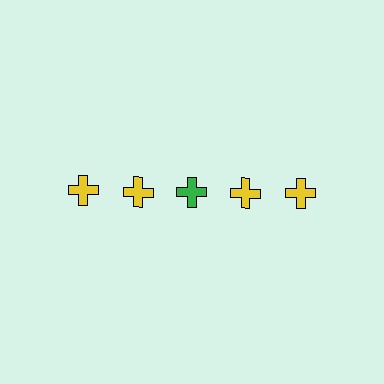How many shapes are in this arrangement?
There are 5 shapes arranged in a grid pattern.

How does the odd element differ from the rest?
It has a different color: green instead of yellow.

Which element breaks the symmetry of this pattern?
The green cross in the top row, center column breaks the symmetry. All other shapes are yellow crosses.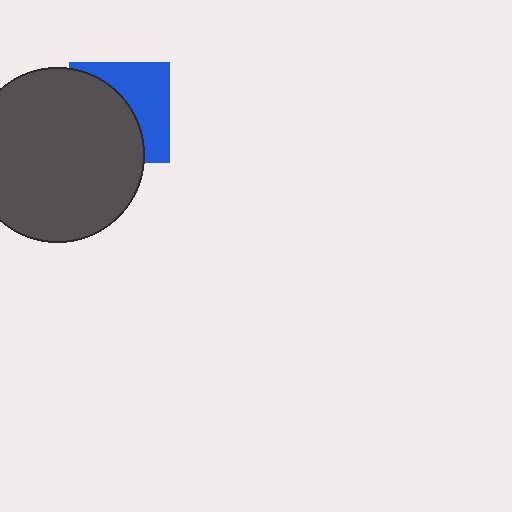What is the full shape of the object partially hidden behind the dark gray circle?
The partially hidden object is a blue square.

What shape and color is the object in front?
The object in front is a dark gray circle.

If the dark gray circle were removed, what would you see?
You would see the complete blue square.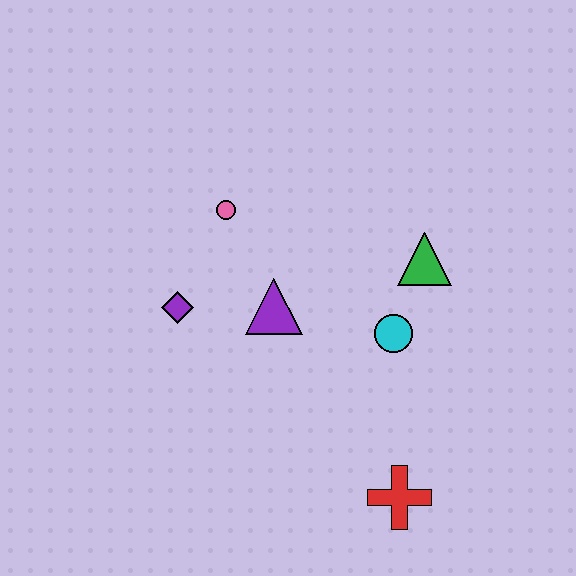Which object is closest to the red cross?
The cyan circle is closest to the red cross.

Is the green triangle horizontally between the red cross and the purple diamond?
No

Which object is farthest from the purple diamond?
The red cross is farthest from the purple diamond.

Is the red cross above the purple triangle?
No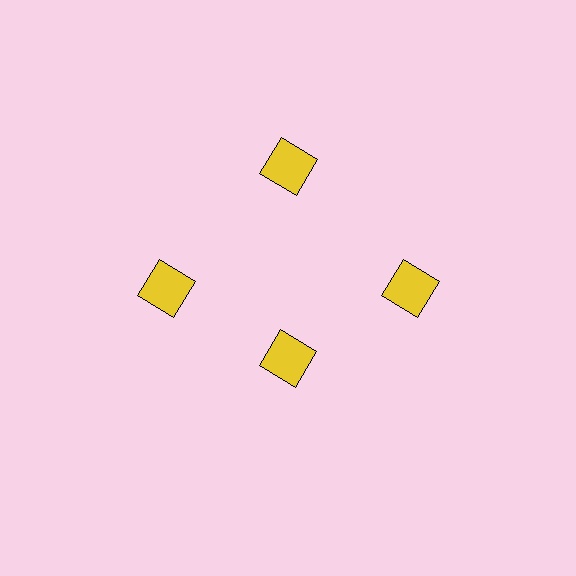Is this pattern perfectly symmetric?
No. The 4 yellow squares are arranged in a ring, but one element near the 6 o'clock position is pulled inward toward the center, breaking the 4-fold rotational symmetry.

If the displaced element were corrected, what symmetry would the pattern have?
It would have 4-fold rotational symmetry — the pattern would map onto itself every 90 degrees.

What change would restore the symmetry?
The symmetry would be restored by moving it outward, back onto the ring so that all 4 squares sit at equal angles and equal distance from the center.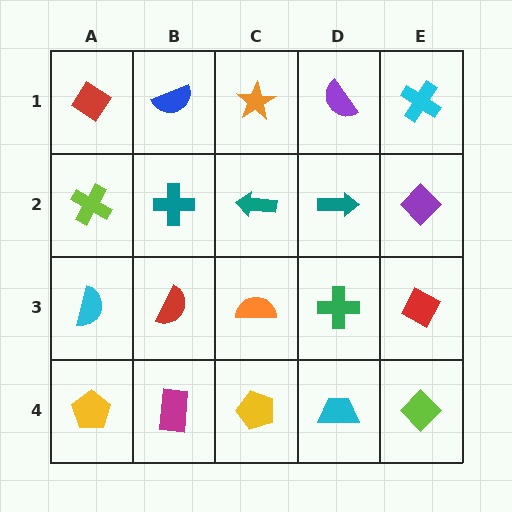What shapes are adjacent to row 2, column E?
A cyan cross (row 1, column E), a red diamond (row 3, column E), a teal arrow (row 2, column D).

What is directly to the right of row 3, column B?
An orange semicircle.